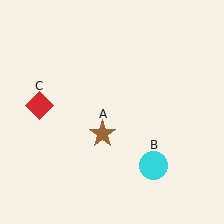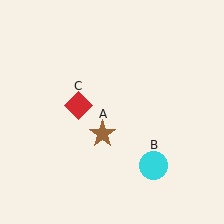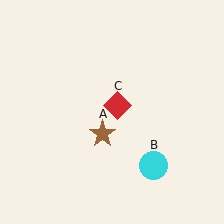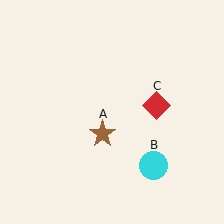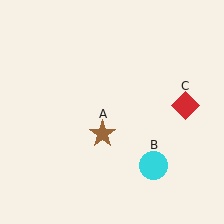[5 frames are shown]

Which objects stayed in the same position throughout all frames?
Brown star (object A) and cyan circle (object B) remained stationary.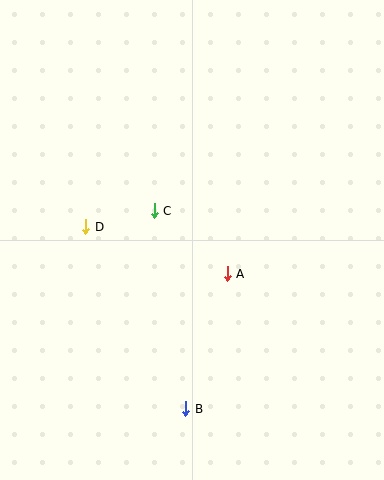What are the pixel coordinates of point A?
Point A is at (227, 274).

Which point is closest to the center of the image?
Point C at (154, 211) is closest to the center.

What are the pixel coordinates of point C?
Point C is at (154, 211).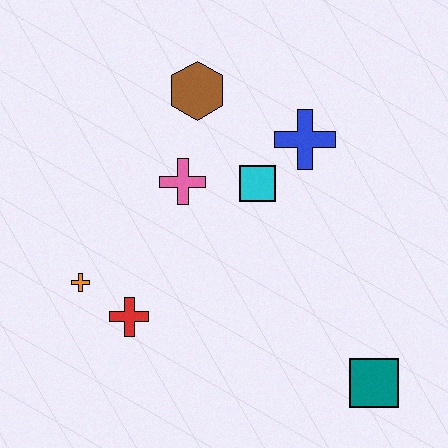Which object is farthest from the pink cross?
The teal square is farthest from the pink cross.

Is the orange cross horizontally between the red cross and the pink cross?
No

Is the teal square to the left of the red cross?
No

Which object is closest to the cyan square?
The blue cross is closest to the cyan square.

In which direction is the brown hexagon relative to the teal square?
The brown hexagon is above the teal square.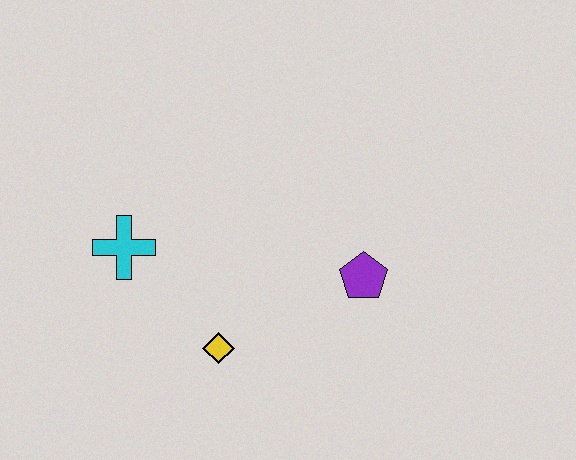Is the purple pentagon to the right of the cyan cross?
Yes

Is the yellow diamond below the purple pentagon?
Yes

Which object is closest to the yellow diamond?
The cyan cross is closest to the yellow diamond.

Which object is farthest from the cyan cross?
The purple pentagon is farthest from the cyan cross.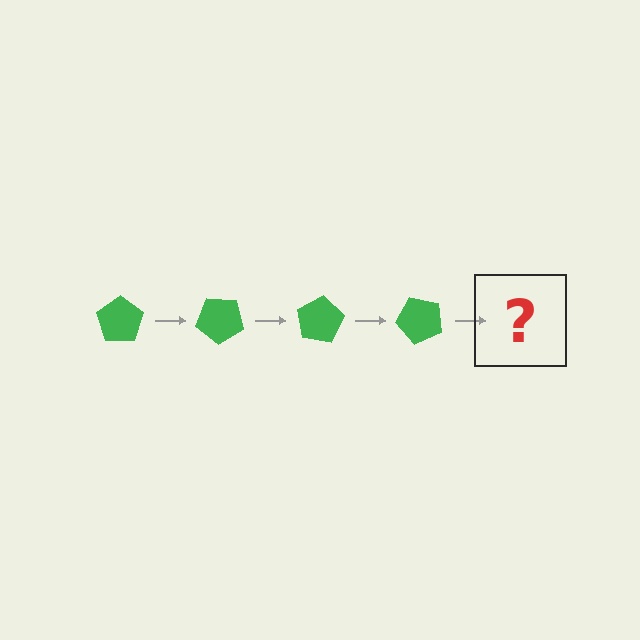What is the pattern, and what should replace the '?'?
The pattern is that the pentagon rotates 40 degrees each step. The '?' should be a green pentagon rotated 160 degrees.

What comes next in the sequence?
The next element should be a green pentagon rotated 160 degrees.